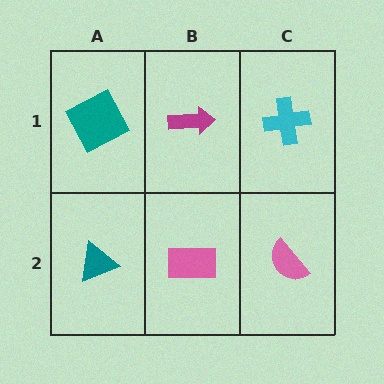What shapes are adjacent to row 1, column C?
A pink semicircle (row 2, column C), a magenta arrow (row 1, column B).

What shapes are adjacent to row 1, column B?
A pink rectangle (row 2, column B), a teal square (row 1, column A), a cyan cross (row 1, column C).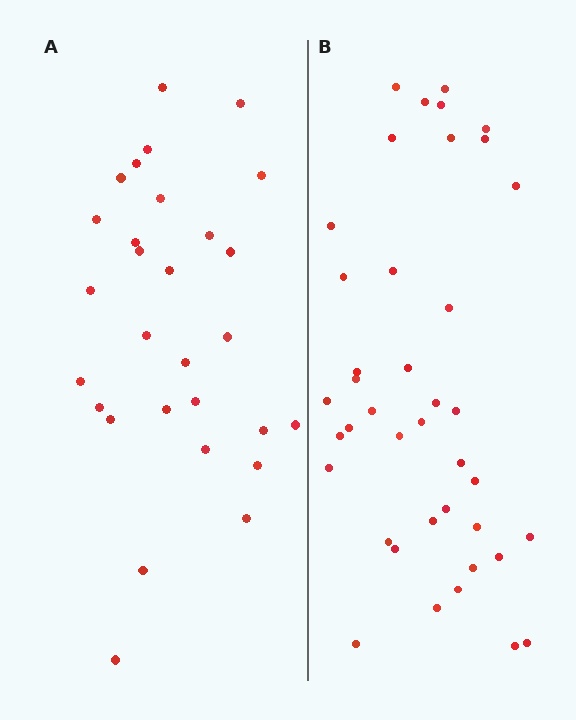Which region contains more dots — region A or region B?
Region B (the right region) has more dots.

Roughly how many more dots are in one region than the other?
Region B has roughly 12 or so more dots than region A.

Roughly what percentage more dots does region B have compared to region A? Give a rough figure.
About 40% more.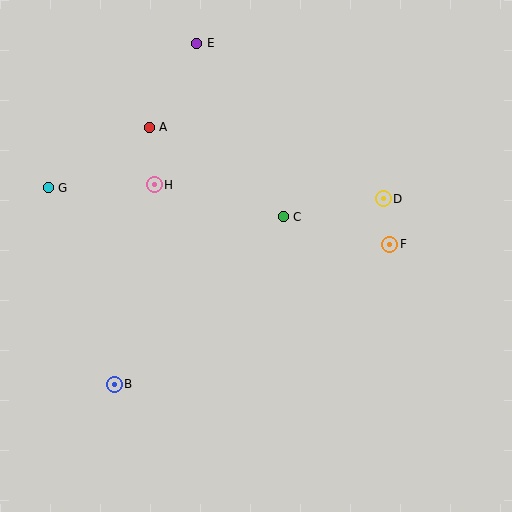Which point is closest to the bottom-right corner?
Point F is closest to the bottom-right corner.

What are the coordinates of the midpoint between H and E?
The midpoint between H and E is at (175, 114).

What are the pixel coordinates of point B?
Point B is at (114, 384).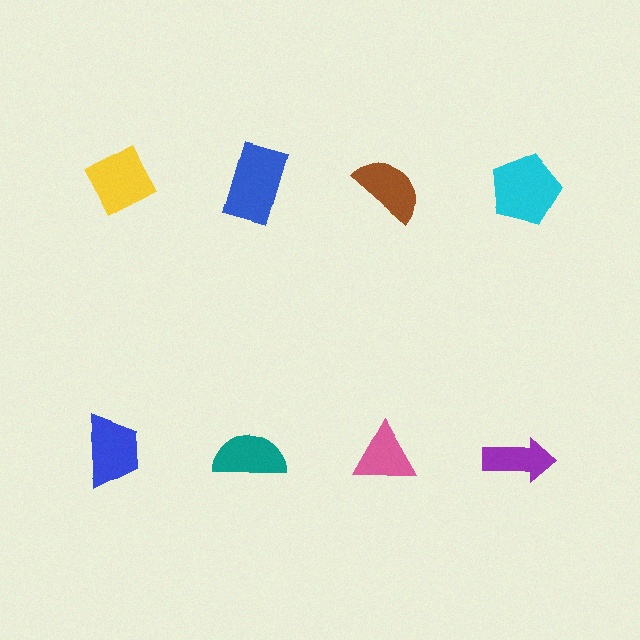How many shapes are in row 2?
4 shapes.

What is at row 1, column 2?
A blue rectangle.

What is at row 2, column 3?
A pink triangle.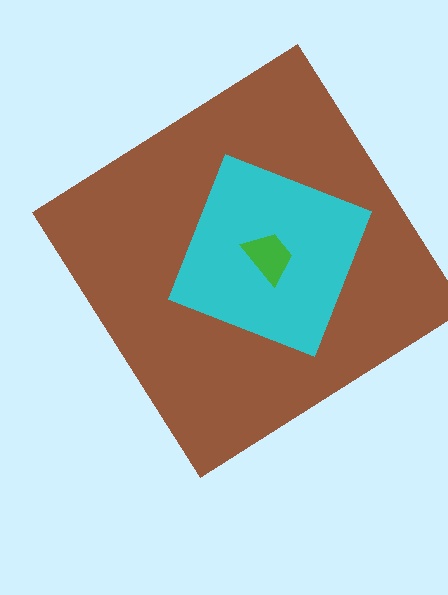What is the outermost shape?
The brown diamond.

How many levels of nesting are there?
3.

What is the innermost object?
The green trapezoid.